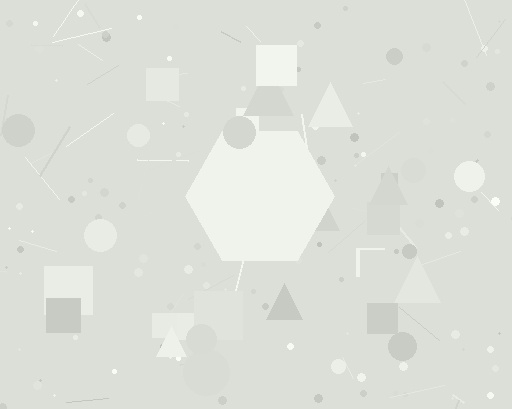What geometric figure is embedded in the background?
A hexagon is embedded in the background.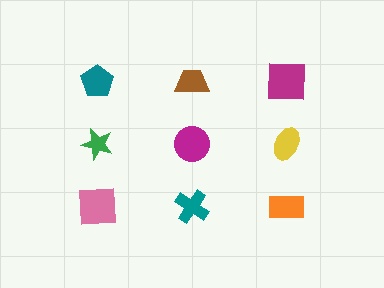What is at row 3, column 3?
An orange rectangle.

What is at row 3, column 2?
A teal cross.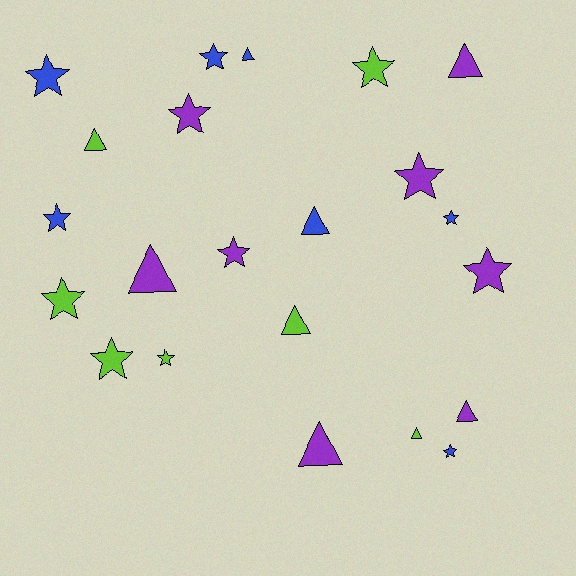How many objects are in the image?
There are 22 objects.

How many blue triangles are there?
There are 2 blue triangles.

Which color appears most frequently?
Purple, with 8 objects.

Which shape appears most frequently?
Star, with 13 objects.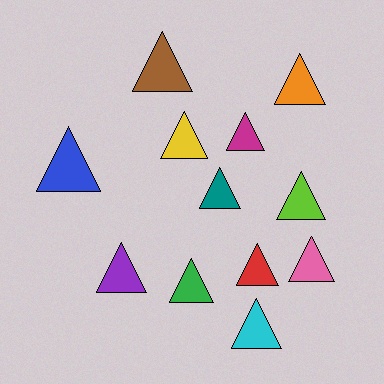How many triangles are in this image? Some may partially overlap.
There are 12 triangles.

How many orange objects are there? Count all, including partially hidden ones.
There is 1 orange object.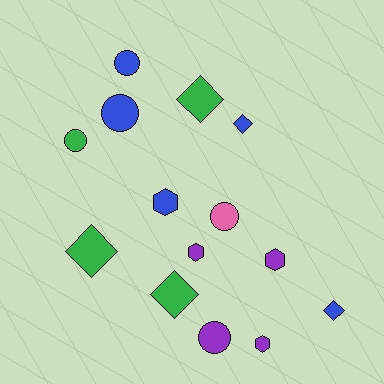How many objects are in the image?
There are 14 objects.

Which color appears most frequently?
Blue, with 5 objects.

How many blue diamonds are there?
There are 2 blue diamonds.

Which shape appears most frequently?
Diamond, with 5 objects.